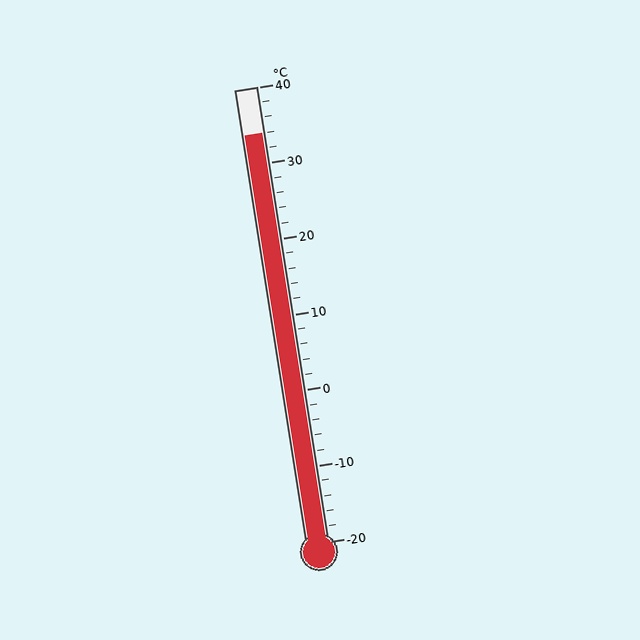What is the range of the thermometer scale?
The thermometer scale ranges from -20°C to 40°C.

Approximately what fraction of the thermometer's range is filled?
The thermometer is filled to approximately 90% of its range.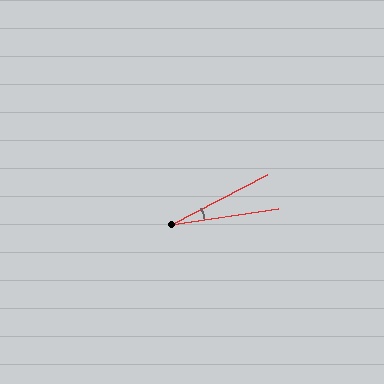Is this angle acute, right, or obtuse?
It is acute.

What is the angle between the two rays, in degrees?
Approximately 19 degrees.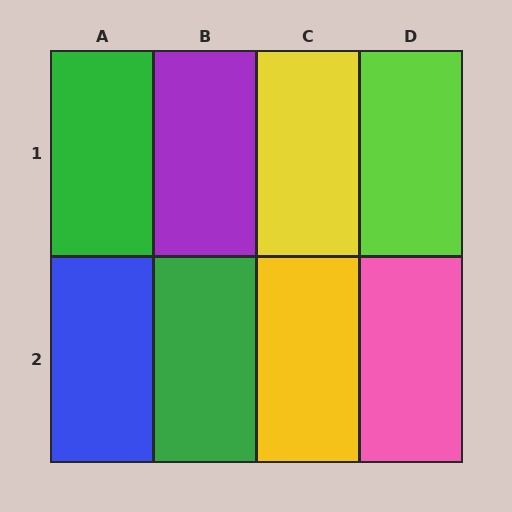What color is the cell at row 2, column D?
Pink.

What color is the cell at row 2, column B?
Green.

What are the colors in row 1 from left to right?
Green, purple, yellow, lime.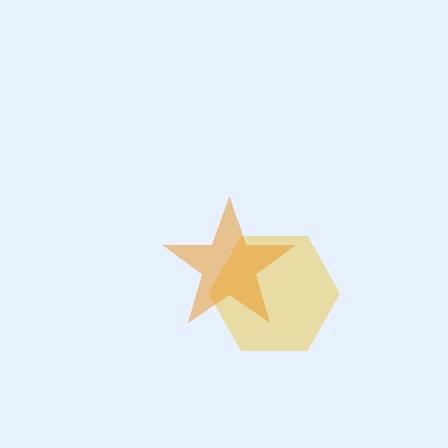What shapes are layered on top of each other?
The layered shapes are: a yellow hexagon, an orange star.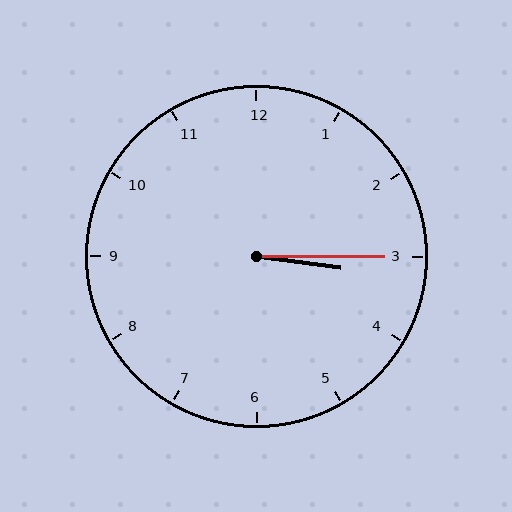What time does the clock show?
3:15.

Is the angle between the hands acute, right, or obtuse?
It is acute.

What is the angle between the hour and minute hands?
Approximately 8 degrees.